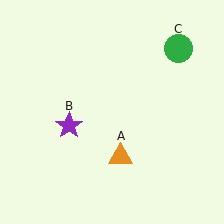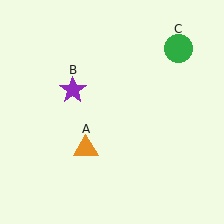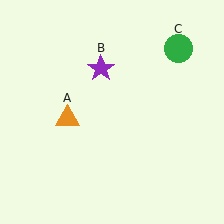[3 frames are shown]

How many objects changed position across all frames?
2 objects changed position: orange triangle (object A), purple star (object B).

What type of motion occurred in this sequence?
The orange triangle (object A), purple star (object B) rotated clockwise around the center of the scene.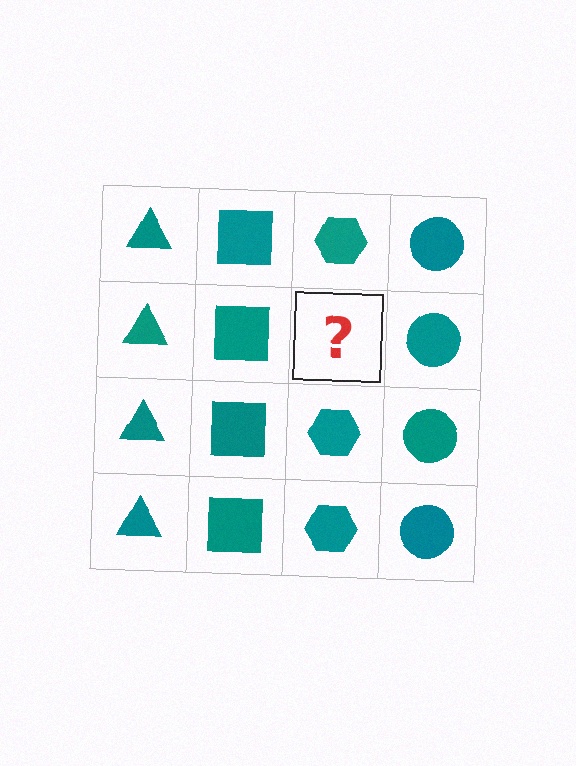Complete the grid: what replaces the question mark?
The question mark should be replaced with a teal hexagon.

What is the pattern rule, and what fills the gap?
The rule is that each column has a consistent shape. The gap should be filled with a teal hexagon.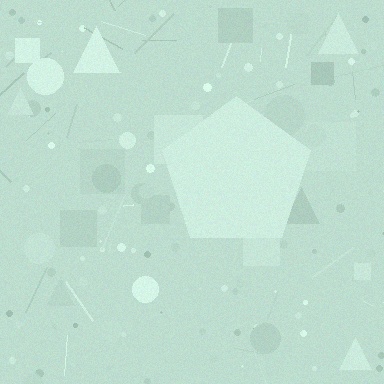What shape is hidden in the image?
A pentagon is hidden in the image.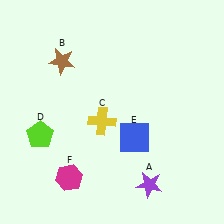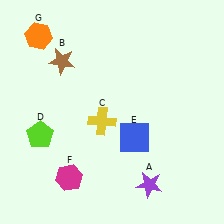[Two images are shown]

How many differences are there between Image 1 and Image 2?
There is 1 difference between the two images.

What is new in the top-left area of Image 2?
An orange hexagon (G) was added in the top-left area of Image 2.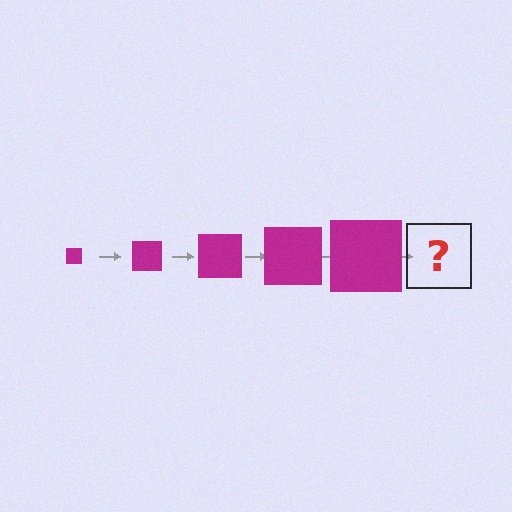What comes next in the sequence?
The next element should be a magenta square, larger than the previous one.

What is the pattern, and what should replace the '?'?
The pattern is that the square gets progressively larger each step. The '?' should be a magenta square, larger than the previous one.